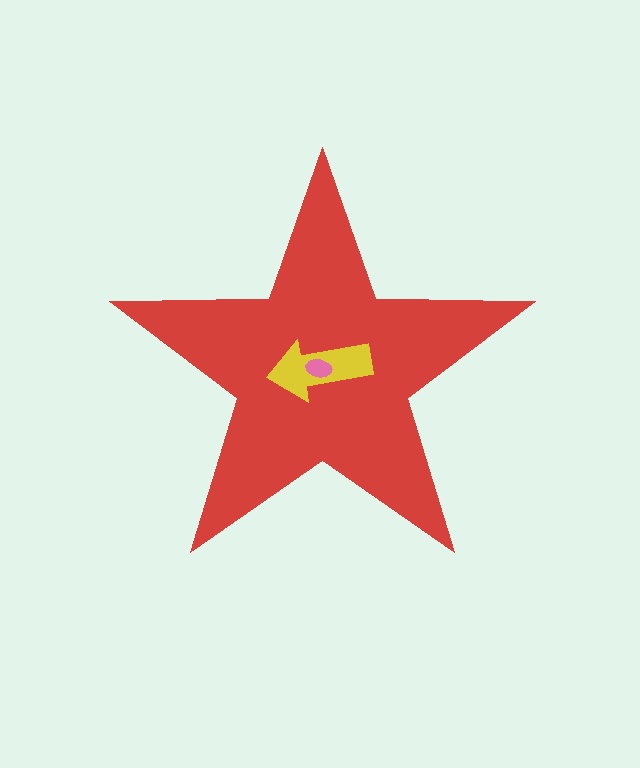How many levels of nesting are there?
3.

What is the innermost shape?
The pink ellipse.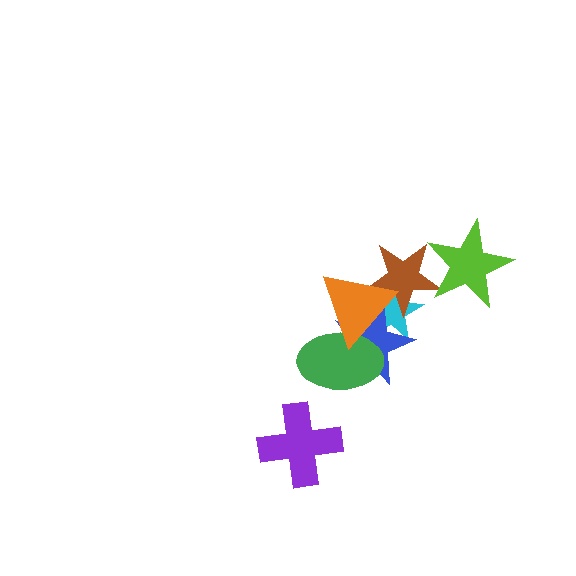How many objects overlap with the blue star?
4 objects overlap with the blue star.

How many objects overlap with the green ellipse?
2 objects overlap with the green ellipse.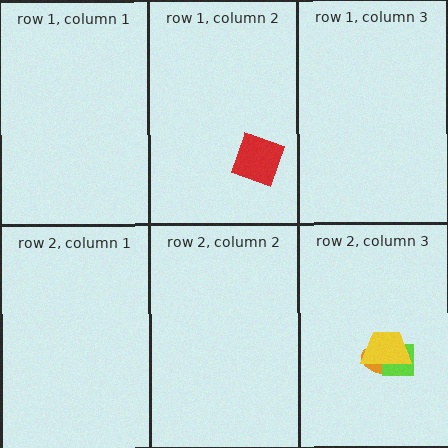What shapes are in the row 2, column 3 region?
The orange ellipse, the lime square, the yellow trapezoid.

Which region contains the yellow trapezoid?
The row 2, column 3 region.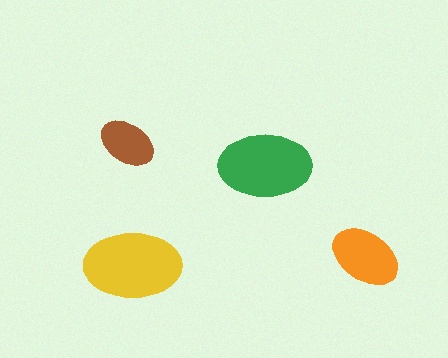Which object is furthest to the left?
The brown ellipse is leftmost.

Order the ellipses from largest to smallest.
the yellow one, the green one, the orange one, the brown one.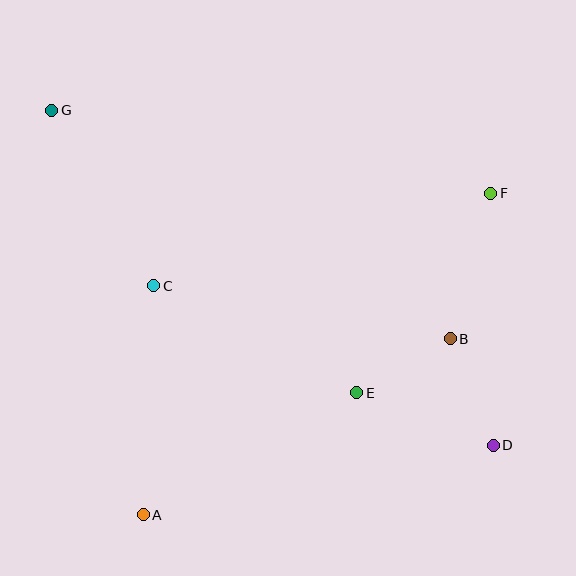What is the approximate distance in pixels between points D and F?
The distance between D and F is approximately 252 pixels.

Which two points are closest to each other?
Points B and E are closest to each other.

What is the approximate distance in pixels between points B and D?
The distance between B and D is approximately 115 pixels.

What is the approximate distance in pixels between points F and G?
The distance between F and G is approximately 447 pixels.